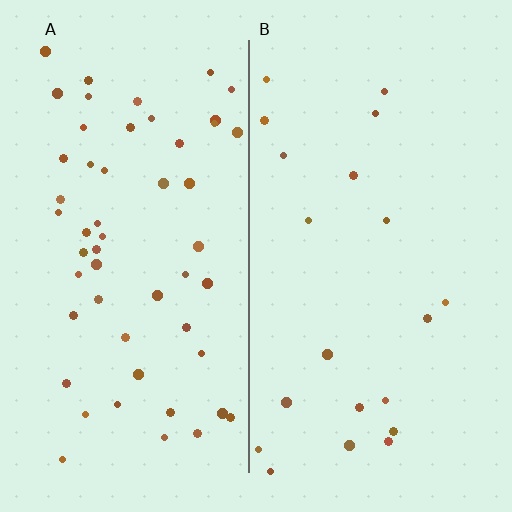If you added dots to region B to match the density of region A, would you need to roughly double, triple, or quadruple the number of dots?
Approximately triple.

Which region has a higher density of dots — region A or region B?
A (the left).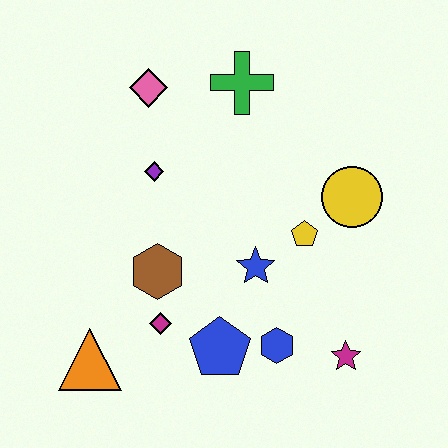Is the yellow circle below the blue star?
No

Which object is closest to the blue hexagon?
The blue pentagon is closest to the blue hexagon.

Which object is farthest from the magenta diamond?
The green cross is farthest from the magenta diamond.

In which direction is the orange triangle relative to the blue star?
The orange triangle is to the left of the blue star.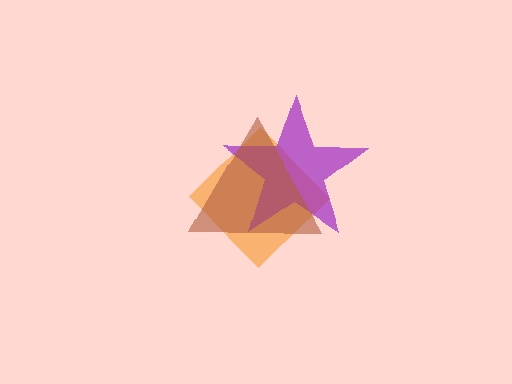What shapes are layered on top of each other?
The layered shapes are: an orange diamond, a purple star, a brown triangle.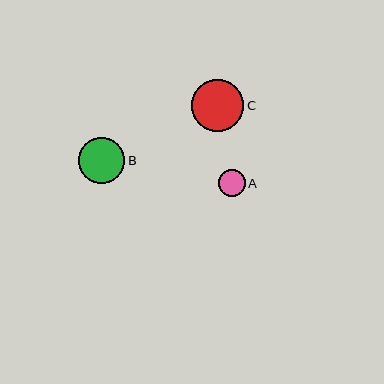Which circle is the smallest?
Circle A is the smallest with a size of approximately 26 pixels.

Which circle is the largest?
Circle C is the largest with a size of approximately 52 pixels.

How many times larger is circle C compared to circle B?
Circle C is approximately 1.1 times the size of circle B.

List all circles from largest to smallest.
From largest to smallest: C, B, A.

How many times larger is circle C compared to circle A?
Circle C is approximately 2.0 times the size of circle A.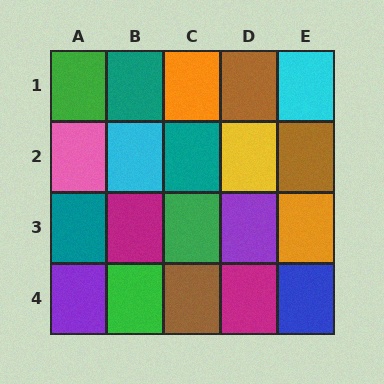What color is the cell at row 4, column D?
Magenta.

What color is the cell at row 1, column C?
Orange.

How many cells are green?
3 cells are green.